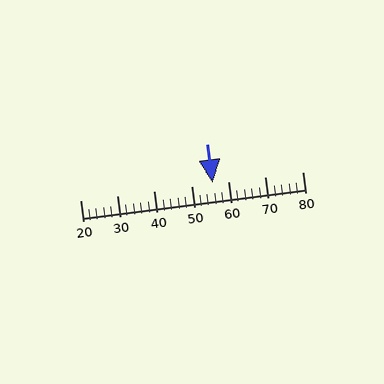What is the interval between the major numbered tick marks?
The major tick marks are spaced 10 units apart.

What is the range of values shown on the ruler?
The ruler shows values from 20 to 80.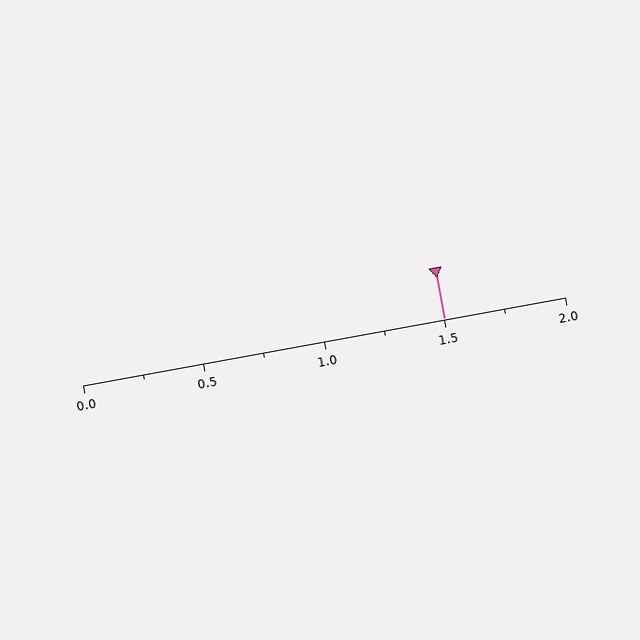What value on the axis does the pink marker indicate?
The marker indicates approximately 1.5.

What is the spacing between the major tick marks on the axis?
The major ticks are spaced 0.5 apart.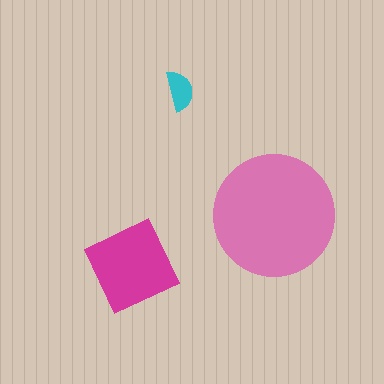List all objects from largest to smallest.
The pink circle, the magenta diamond, the cyan semicircle.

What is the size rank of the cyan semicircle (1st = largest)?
3rd.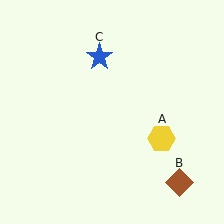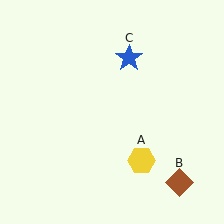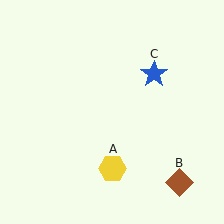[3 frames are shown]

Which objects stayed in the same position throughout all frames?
Brown diamond (object B) remained stationary.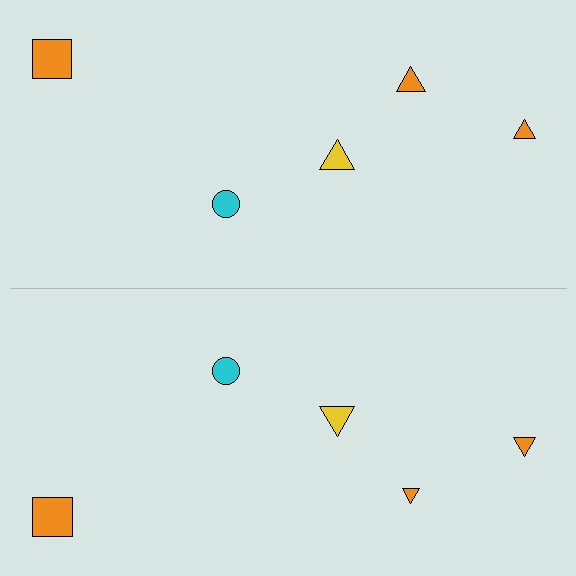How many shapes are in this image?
There are 10 shapes in this image.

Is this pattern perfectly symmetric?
No, the pattern is not perfectly symmetric. The orange triangle on the bottom side has a different size than its mirror counterpart.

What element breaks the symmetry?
The orange triangle on the bottom side has a different size than its mirror counterpart.